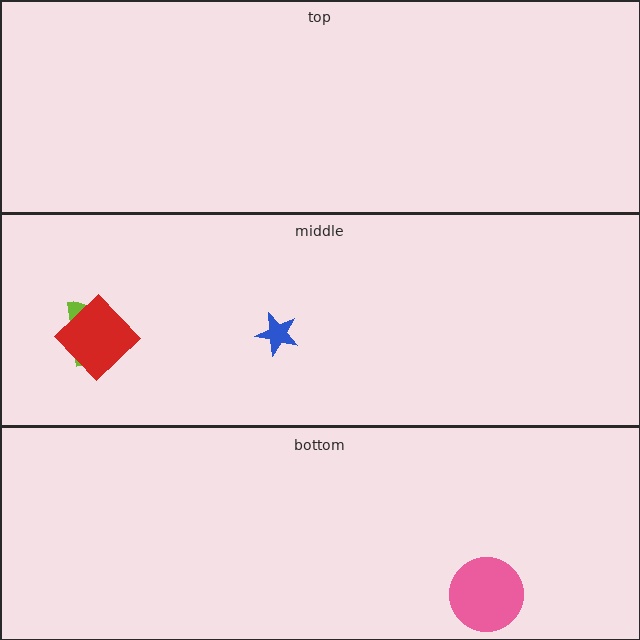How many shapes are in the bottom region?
1.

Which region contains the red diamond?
The middle region.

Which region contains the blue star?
The middle region.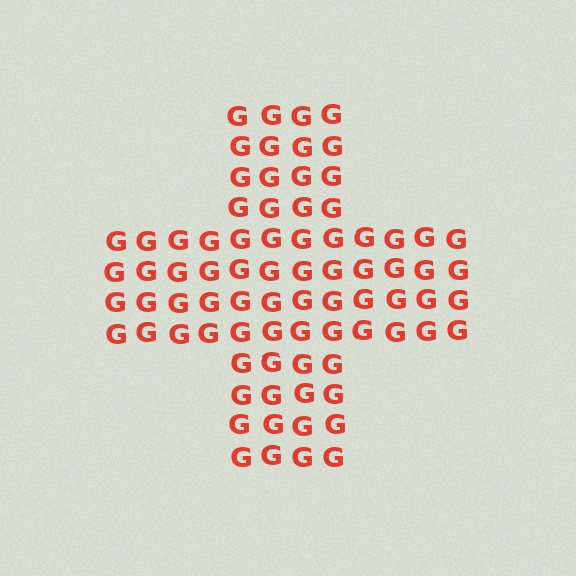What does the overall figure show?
The overall figure shows a cross.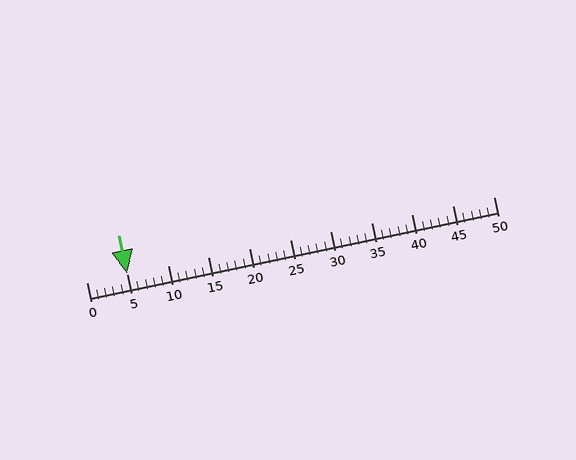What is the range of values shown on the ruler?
The ruler shows values from 0 to 50.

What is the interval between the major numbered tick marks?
The major tick marks are spaced 5 units apart.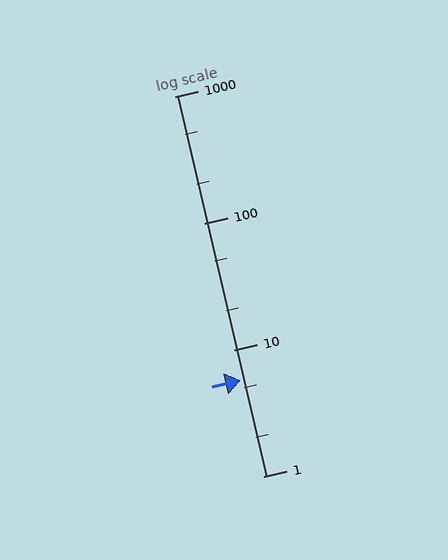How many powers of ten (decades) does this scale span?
The scale spans 3 decades, from 1 to 1000.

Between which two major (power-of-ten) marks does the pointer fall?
The pointer is between 1 and 10.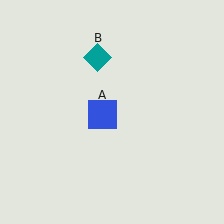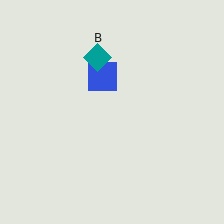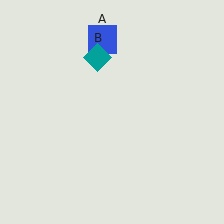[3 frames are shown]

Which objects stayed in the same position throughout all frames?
Teal diamond (object B) remained stationary.